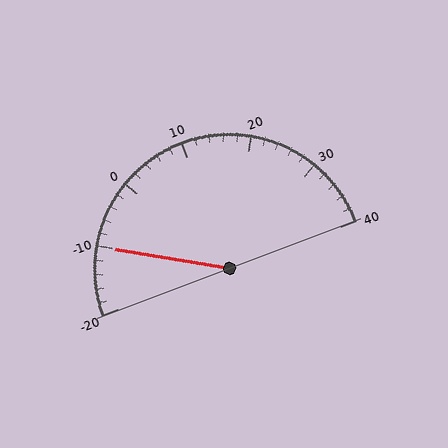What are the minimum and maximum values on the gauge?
The gauge ranges from -20 to 40.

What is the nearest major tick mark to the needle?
The nearest major tick mark is -10.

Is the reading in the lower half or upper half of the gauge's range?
The reading is in the lower half of the range (-20 to 40).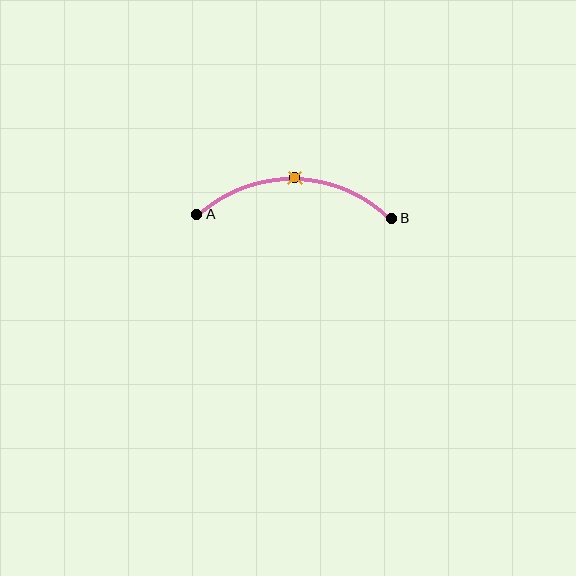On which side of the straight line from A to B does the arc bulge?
The arc bulges above the straight line connecting A and B.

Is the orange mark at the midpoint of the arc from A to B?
Yes. The orange mark lies on the arc at equal arc-length from both A and B — it is the arc midpoint.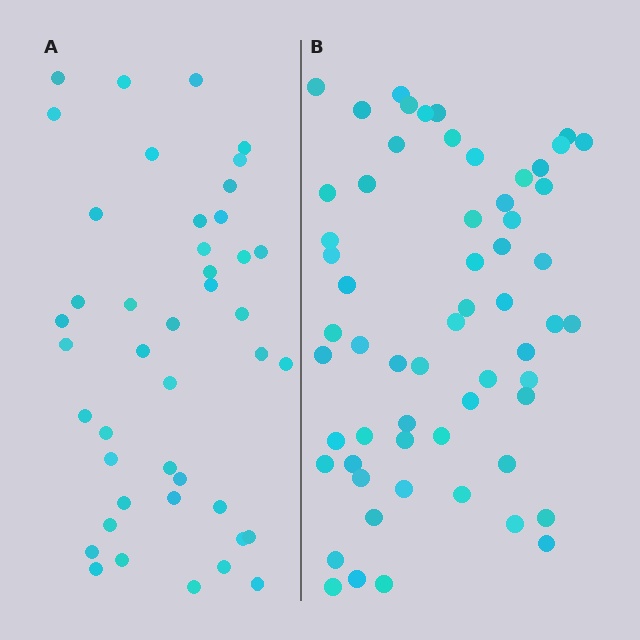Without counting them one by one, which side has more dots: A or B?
Region B (the right region) has more dots.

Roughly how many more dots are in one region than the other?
Region B has approximately 15 more dots than region A.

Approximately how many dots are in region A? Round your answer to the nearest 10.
About 40 dots. (The exact count is 43, which rounds to 40.)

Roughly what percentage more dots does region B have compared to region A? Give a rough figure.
About 40% more.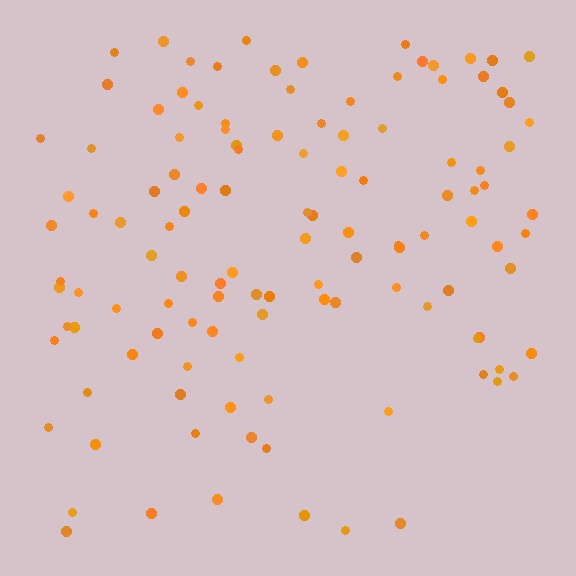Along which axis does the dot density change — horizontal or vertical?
Vertical.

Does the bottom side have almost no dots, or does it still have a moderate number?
Still a moderate number, just noticeably fewer than the top.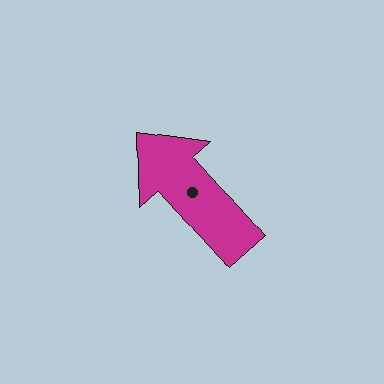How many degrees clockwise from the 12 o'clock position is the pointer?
Approximately 318 degrees.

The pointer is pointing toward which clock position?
Roughly 11 o'clock.